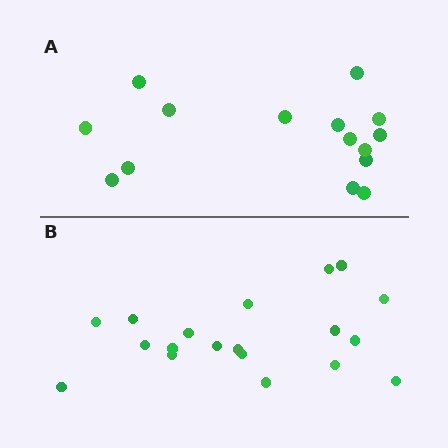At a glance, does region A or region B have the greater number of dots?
Region B (the bottom region) has more dots.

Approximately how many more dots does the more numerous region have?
Region B has about 4 more dots than region A.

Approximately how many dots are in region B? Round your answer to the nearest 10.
About 20 dots. (The exact count is 19, which rounds to 20.)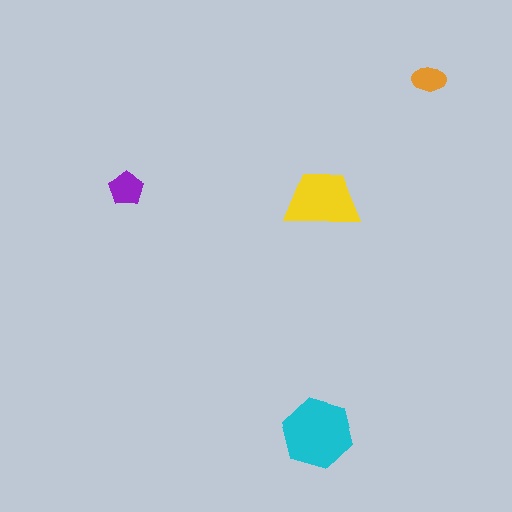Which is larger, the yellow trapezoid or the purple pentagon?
The yellow trapezoid.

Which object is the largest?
The cyan hexagon.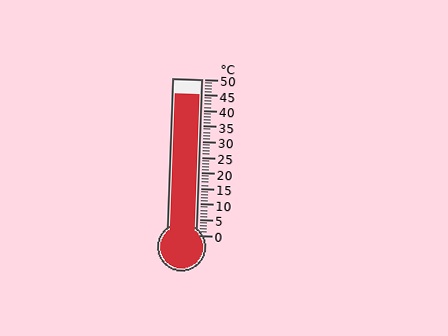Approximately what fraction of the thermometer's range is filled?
The thermometer is filled to approximately 90% of its range.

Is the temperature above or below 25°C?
The temperature is above 25°C.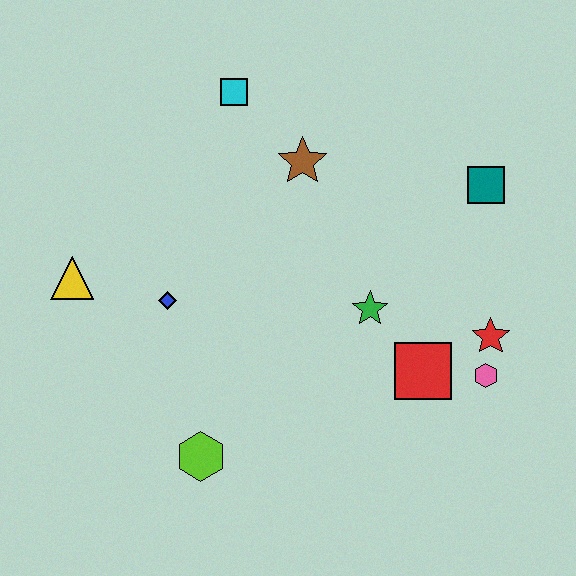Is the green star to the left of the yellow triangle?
No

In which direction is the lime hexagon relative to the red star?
The lime hexagon is to the left of the red star.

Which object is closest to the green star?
The red square is closest to the green star.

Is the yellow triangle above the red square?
Yes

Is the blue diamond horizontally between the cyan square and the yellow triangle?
Yes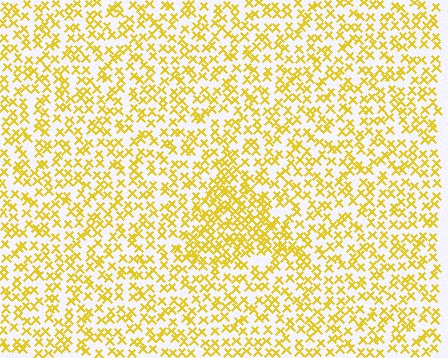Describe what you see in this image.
The image contains small yellow elements arranged at two different densities. A triangle-shaped region is visible where the elements are more densely packed than the surrounding area.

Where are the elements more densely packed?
The elements are more densely packed inside the triangle boundary.